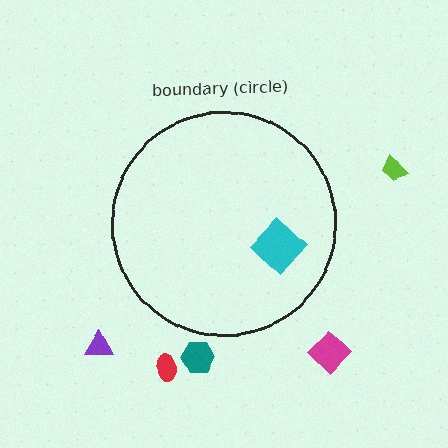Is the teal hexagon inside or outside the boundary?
Outside.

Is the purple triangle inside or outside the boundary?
Outside.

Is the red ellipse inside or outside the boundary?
Outside.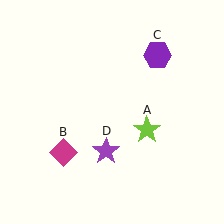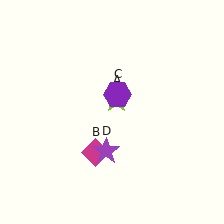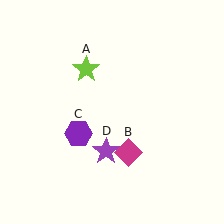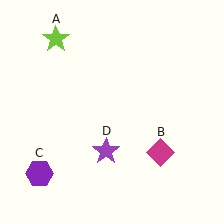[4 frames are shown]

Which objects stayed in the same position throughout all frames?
Purple star (object D) remained stationary.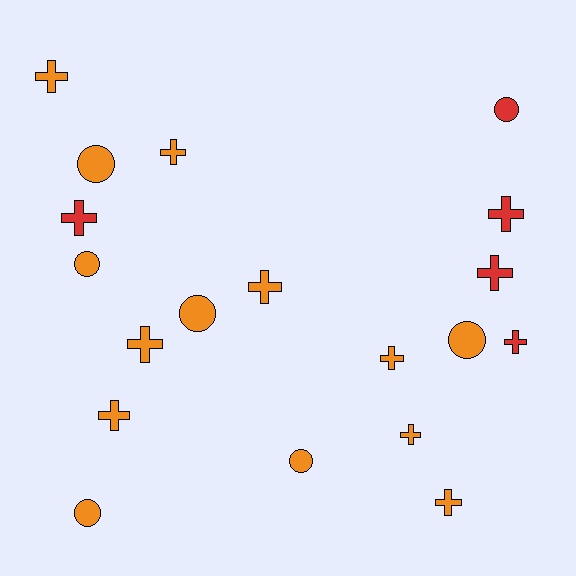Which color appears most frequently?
Orange, with 14 objects.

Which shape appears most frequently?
Cross, with 12 objects.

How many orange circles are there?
There are 6 orange circles.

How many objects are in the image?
There are 19 objects.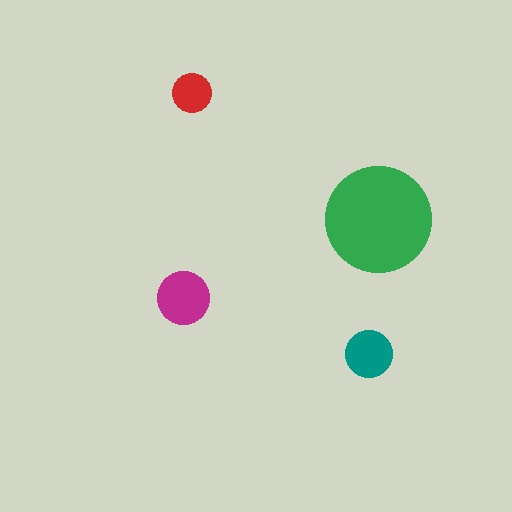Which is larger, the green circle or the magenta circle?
The green one.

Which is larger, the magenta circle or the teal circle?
The magenta one.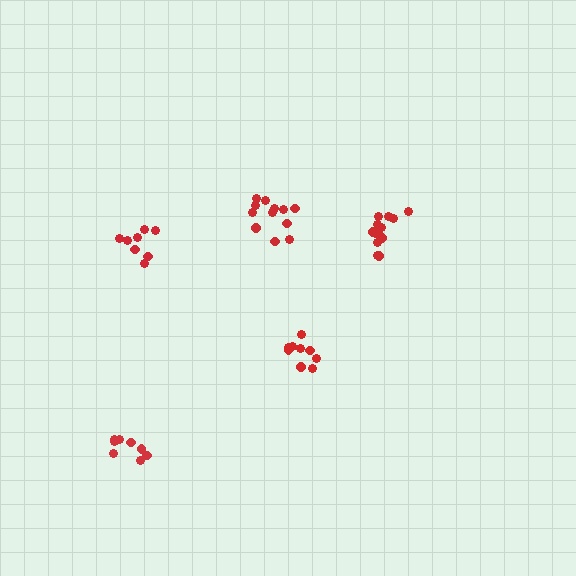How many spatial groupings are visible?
There are 5 spatial groupings.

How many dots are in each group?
Group 1: 8 dots, Group 2: 10 dots, Group 3: 12 dots, Group 4: 8 dots, Group 5: 13 dots (51 total).